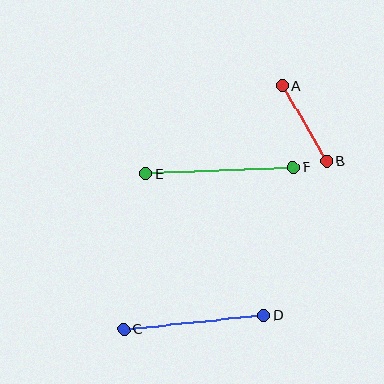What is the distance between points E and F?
The distance is approximately 148 pixels.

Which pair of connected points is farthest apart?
Points E and F are farthest apart.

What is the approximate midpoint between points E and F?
The midpoint is at approximately (219, 170) pixels.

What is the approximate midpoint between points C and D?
The midpoint is at approximately (194, 322) pixels.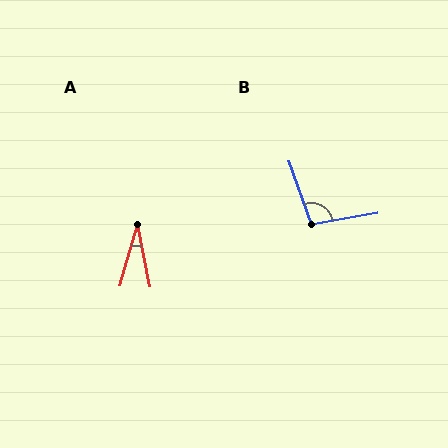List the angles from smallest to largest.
A (27°), B (100°).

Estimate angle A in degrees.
Approximately 27 degrees.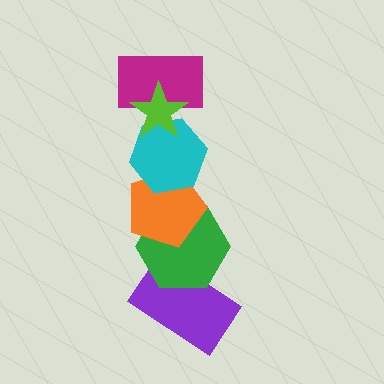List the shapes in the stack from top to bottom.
From top to bottom: the lime star, the magenta rectangle, the cyan hexagon, the orange pentagon, the green hexagon, the purple rectangle.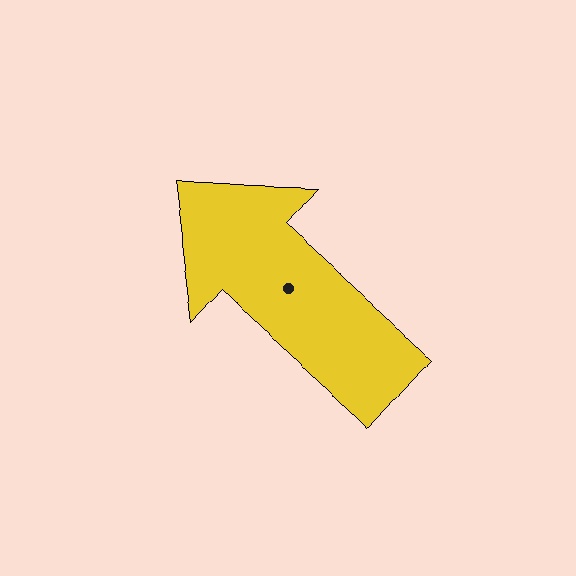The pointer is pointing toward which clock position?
Roughly 10 o'clock.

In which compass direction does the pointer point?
Northwest.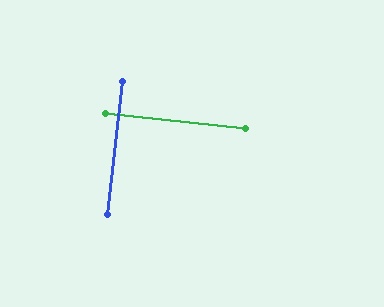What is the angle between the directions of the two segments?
Approximately 89 degrees.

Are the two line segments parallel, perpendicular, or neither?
Perpendicular — they meet at approximately 89°.